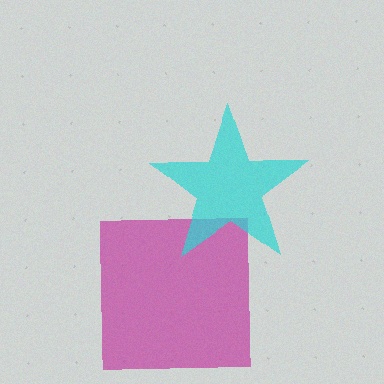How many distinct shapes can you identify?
There are 2 distinct shapes: a magenta square, a cyan star.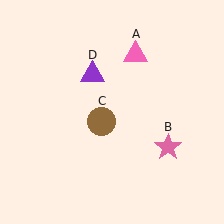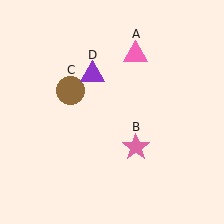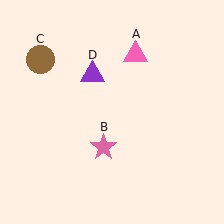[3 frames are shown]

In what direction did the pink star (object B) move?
The pink star (object B) moved left.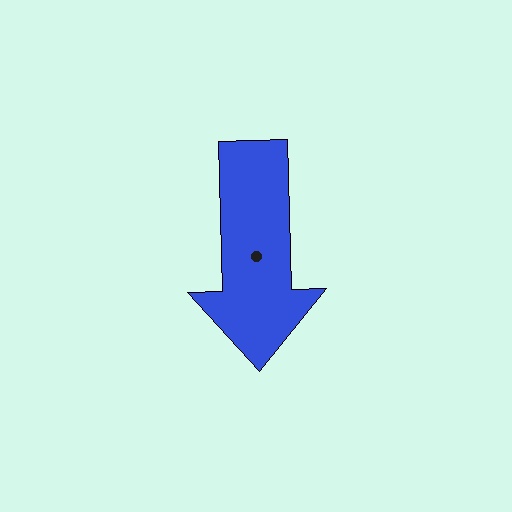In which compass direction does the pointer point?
South.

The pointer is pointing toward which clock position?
Roughly 6 o'clock.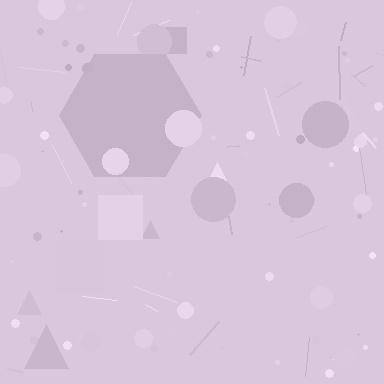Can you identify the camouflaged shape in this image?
The camouflaged shape is a hexagon.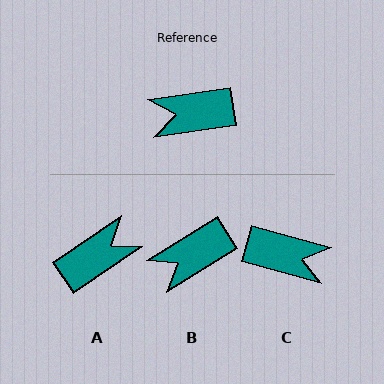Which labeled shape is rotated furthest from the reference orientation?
C, about 156 degrees away.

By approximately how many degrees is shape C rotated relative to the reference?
Approximately 156 degrees counter-clockwise.